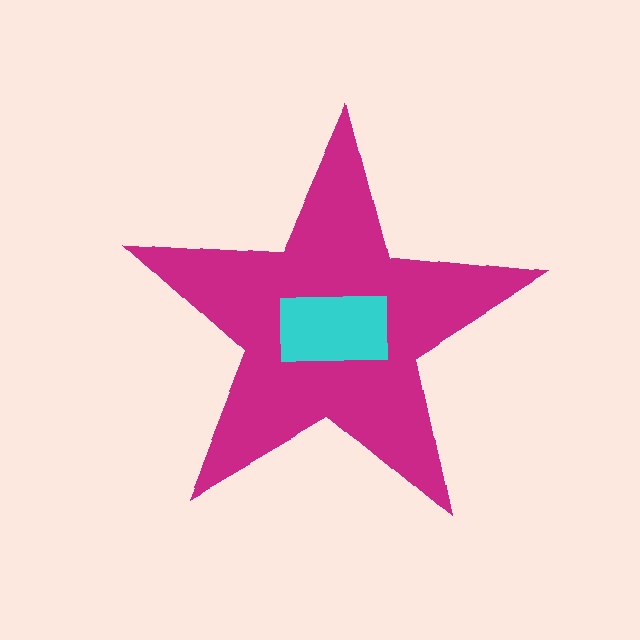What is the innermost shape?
The cyan rectangle.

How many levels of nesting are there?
2.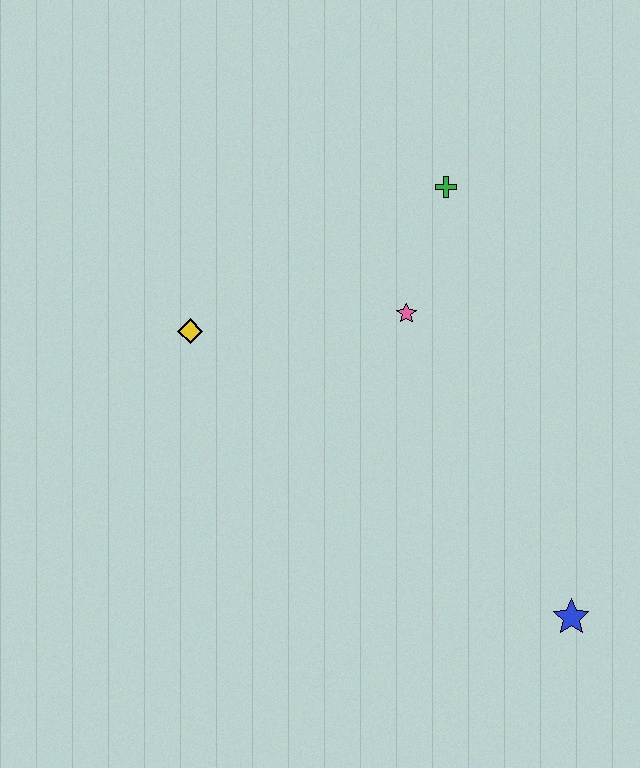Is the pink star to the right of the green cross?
No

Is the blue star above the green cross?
No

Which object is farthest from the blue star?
The yellow diamond is farthest from the blue star.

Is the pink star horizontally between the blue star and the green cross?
No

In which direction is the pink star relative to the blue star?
The pink star is above the blue star.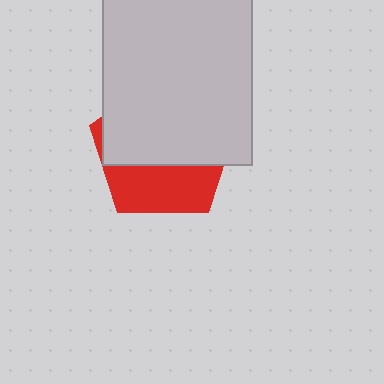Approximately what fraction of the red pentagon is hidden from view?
Roughly 63% of the red pentagon is hidden behind the light gray rectangle.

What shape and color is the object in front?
The object in front is a light gray rectangle.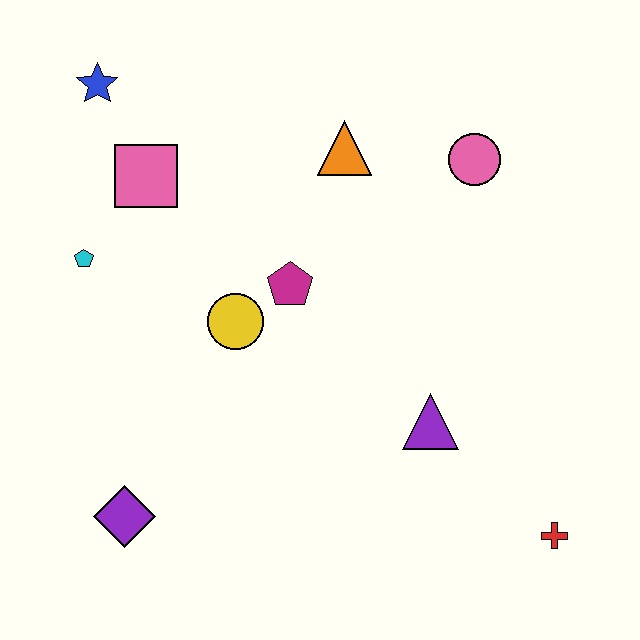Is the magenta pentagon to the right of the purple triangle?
No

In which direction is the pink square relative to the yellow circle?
The pink square is above the yellow circle.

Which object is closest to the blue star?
The pink square is closest to the blue star.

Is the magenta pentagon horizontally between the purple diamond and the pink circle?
Yes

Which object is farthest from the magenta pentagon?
The red cross is farthest from the magenta pentagon.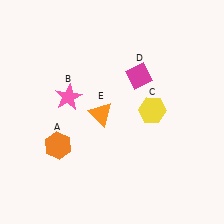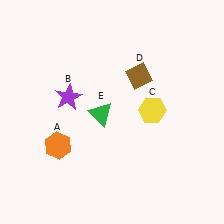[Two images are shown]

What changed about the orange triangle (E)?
In Image 1, E is orange. In Image 2, it changed to green.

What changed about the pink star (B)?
In Image 1, B is pink. In Image 2, it changed to purple.